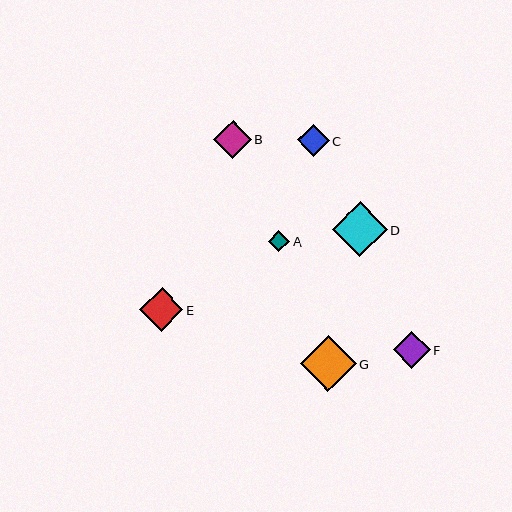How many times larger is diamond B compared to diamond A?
Diamond B is approximately 1.7 times the size of diamond A.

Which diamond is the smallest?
Diamond A is the smallest with a size of approximately 22 pixels.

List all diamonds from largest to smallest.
From largest to smallest: G, D, E, B, F, C, A.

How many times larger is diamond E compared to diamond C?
Diamond E is approximately 1.4 times the size of diamond C.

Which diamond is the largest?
Diamond G is the largest with a size of approximately 56 pixels.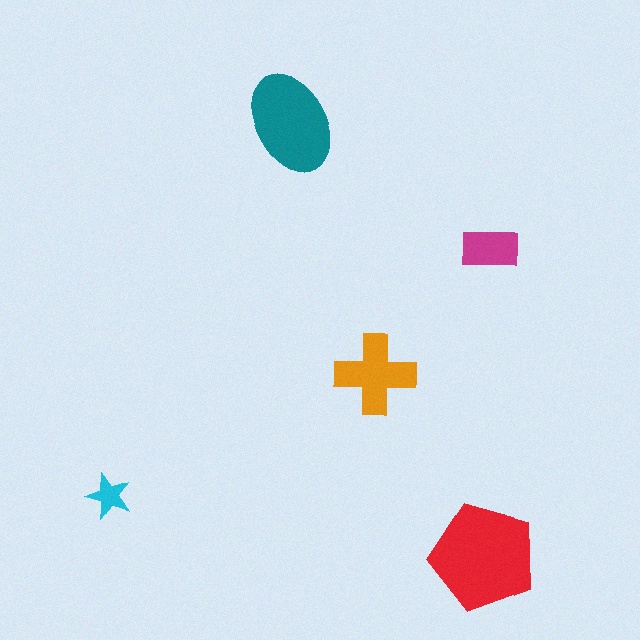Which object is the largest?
The red pentagon.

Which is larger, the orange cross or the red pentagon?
The red pentagon.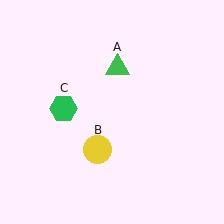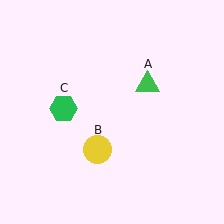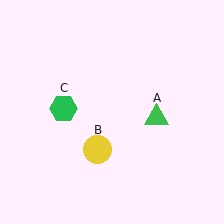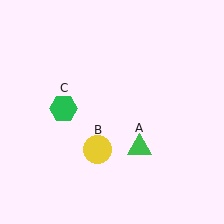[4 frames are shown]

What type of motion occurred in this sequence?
The green triangle (object A) rotated clockwise around the center of the scene.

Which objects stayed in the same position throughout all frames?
Yellow circle (object B) and green hexagon (object C) remained stationary.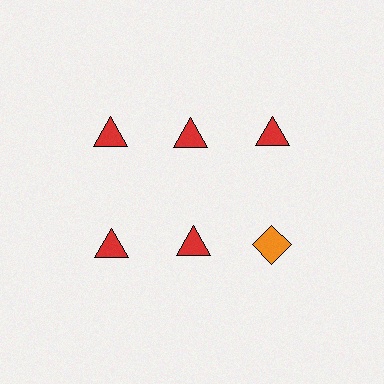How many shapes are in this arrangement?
There are 6 shapes arranged in a grid pattern.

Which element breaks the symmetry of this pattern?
The orange diamond in the second row, center column breaks the symmetry. All other shapes are red triangles.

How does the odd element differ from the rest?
It differs in both color (orange instead of red) and shape (diamond instead of triangle).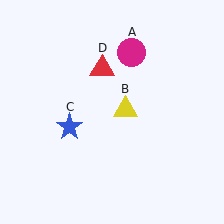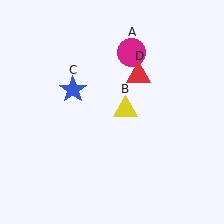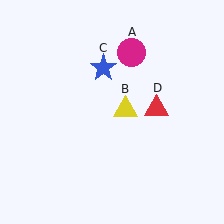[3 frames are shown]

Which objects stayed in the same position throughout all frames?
Magenta circle (object A) and yellow triangle (object B) remained stationary.